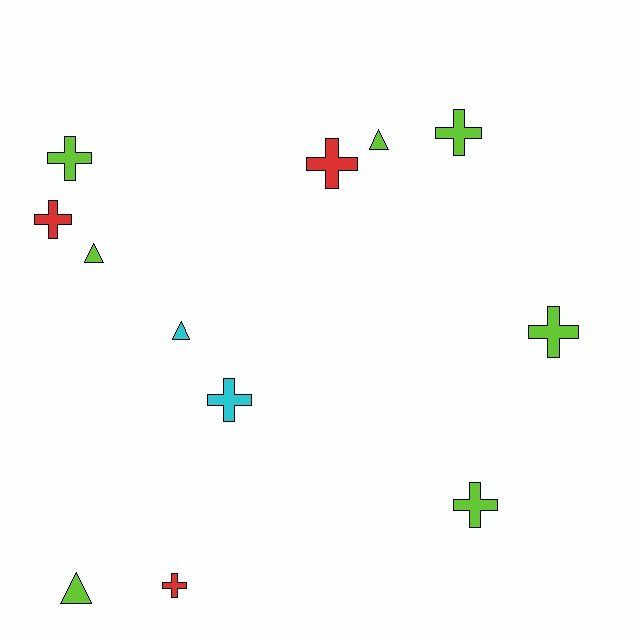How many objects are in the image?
There are 12 objects.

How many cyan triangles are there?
There is 1 cyan triangle.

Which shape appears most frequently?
Cross, with 8 objects.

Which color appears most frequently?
Lime, with 7 objects.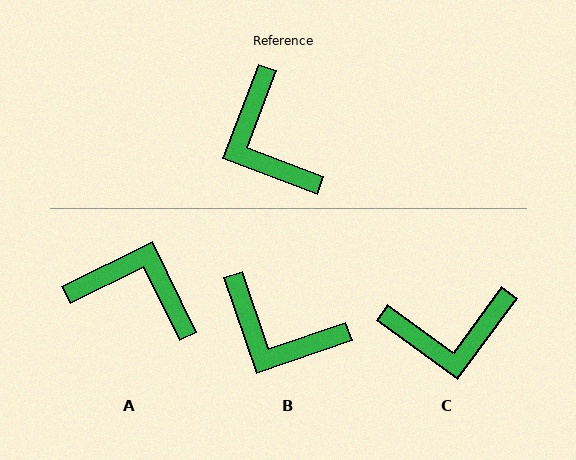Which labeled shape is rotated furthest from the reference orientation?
A, about 133 degrees away.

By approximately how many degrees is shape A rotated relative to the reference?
Approximately 133 degrees clockwise.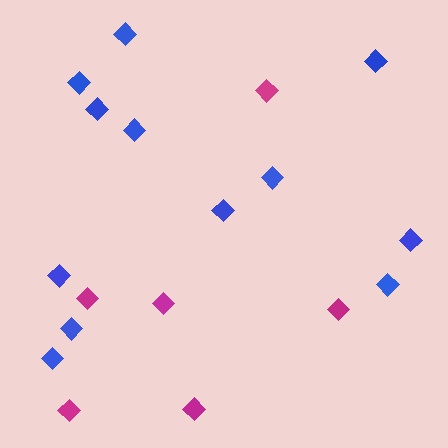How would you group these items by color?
There are 2 groups: one group of magenta diamonds (6) and one group of blue diamonds (12).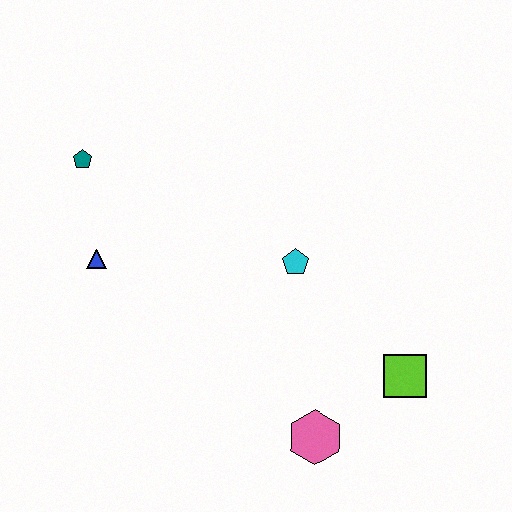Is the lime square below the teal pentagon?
Yes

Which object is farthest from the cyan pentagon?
The teal pentagon is farthest from the cyan pentagon.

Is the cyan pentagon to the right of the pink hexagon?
No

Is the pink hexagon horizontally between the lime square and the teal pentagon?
Yes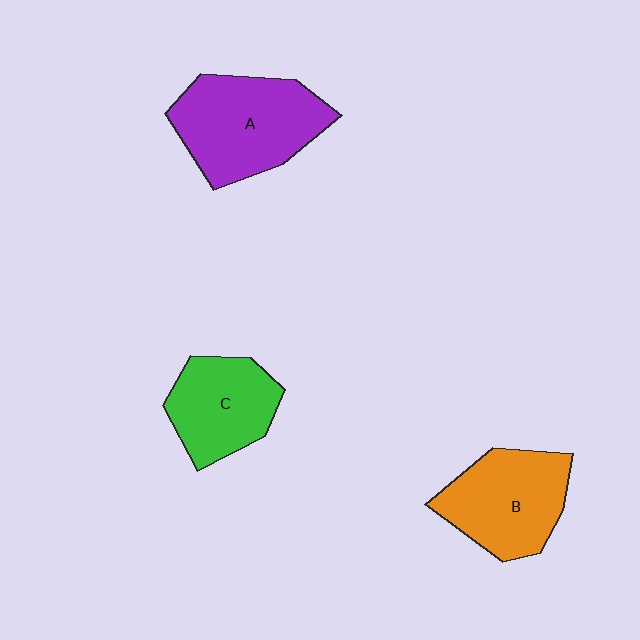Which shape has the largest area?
Shape A (purple).